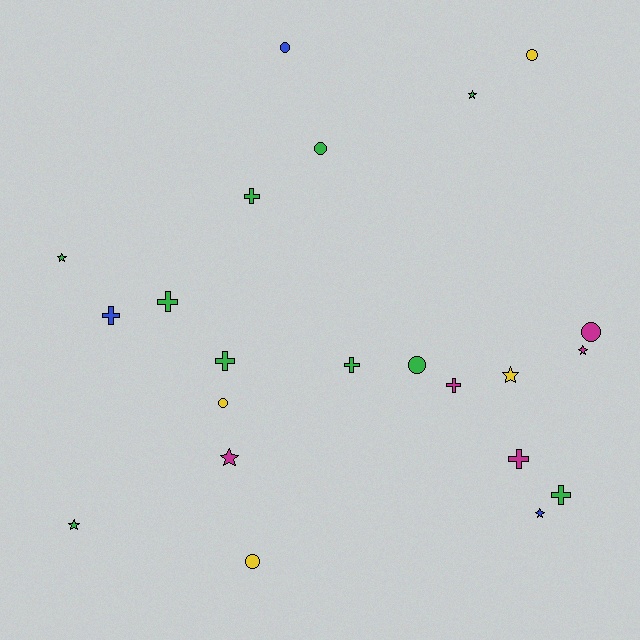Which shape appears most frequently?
Cross, with 8 objects.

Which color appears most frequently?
Green, with 10 objects.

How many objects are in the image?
There are 22 objects.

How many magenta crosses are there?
There are 2 magenta crosses.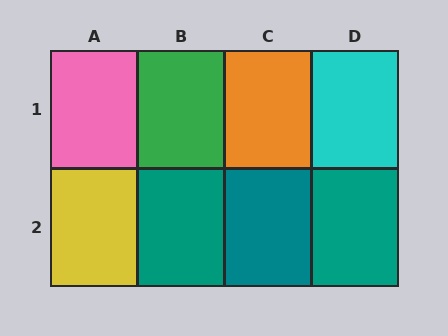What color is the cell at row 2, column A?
Yellow.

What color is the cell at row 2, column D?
Teal.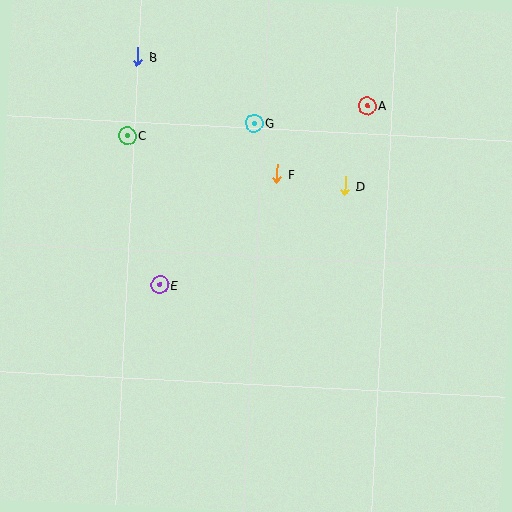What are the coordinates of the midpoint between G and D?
The midpoint between G and D is at (299, 155).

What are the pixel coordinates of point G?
Point G is at (254, 123).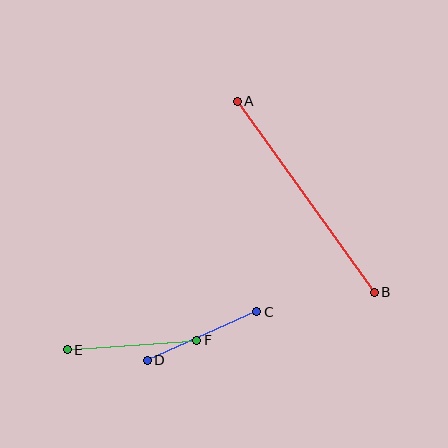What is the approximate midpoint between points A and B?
The midpoint is at approximately (306, 197) pixels.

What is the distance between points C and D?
The distance is approximately 120 pixels.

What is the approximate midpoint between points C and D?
The midpoint is at approximately (202, 336) pixels.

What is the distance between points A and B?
The distance is approximately 235 pixels.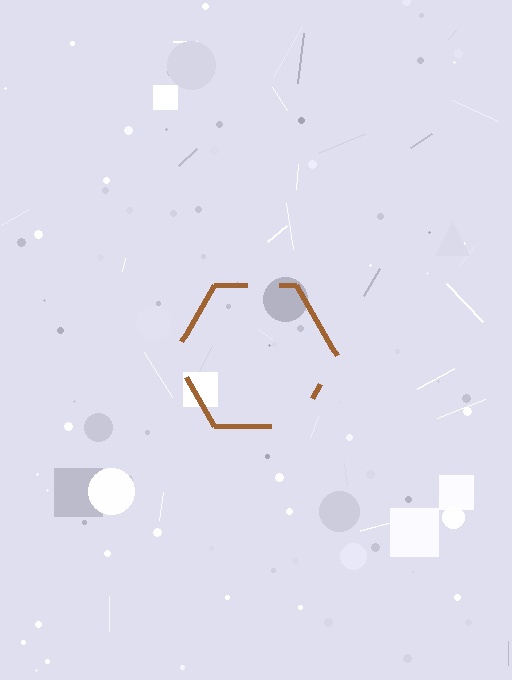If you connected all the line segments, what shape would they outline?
They would outline a hexagon.